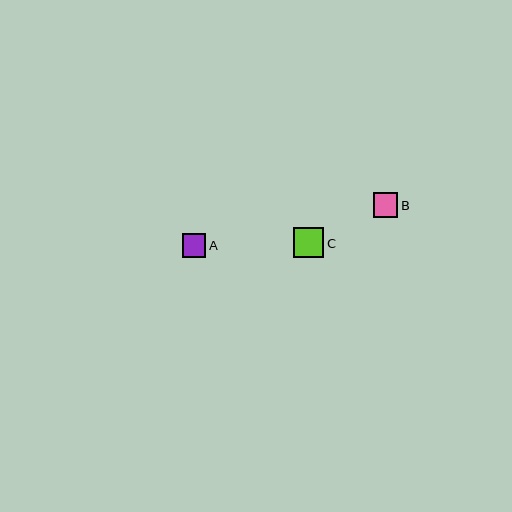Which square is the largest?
Square C is the largest with a size of approximately 30 pixels.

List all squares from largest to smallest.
From largest to smallest: C, B, A.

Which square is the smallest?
Square A is the smallest with a size of approximately 23 pixels.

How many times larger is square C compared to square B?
Square C is approximately 1.2 times the size of square B.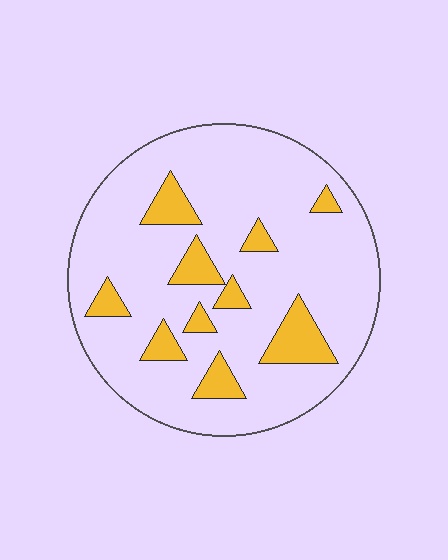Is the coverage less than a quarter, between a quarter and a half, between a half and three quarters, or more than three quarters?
Less than a quarter.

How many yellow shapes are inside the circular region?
10.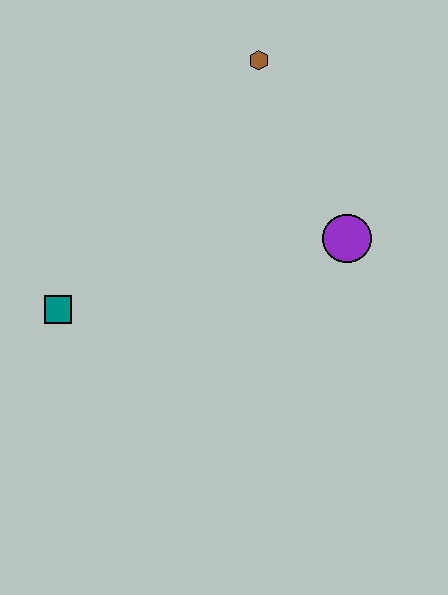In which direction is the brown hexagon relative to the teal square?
The brown hexagon is above the teal square.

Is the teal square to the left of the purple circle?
Yes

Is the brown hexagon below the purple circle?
No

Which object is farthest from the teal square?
The brown hexagon is farthest from the teal square.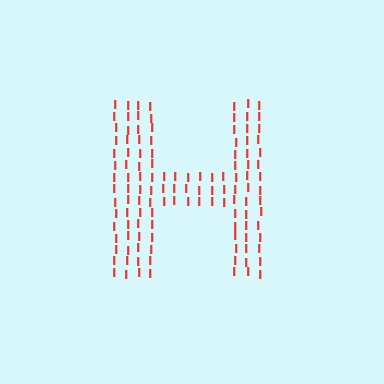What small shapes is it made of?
It is made of small letter I's.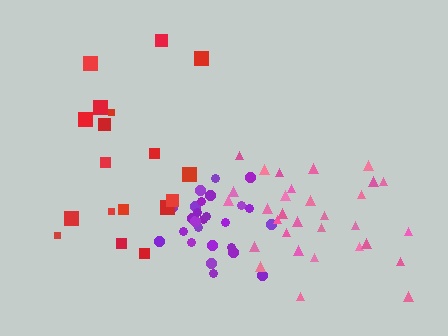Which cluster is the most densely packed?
Purple.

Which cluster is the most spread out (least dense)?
Red.